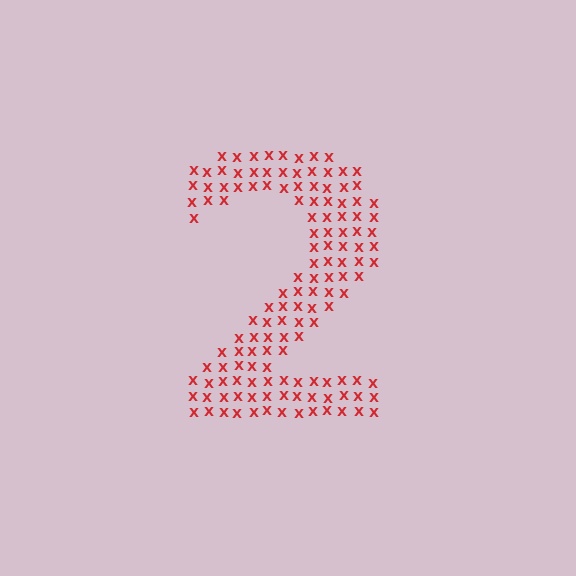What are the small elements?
The small elements are letter X's.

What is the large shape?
The large shape is the digit 2.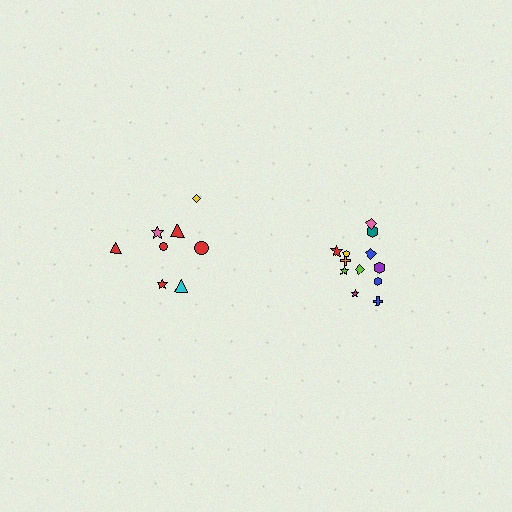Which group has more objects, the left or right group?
The right group.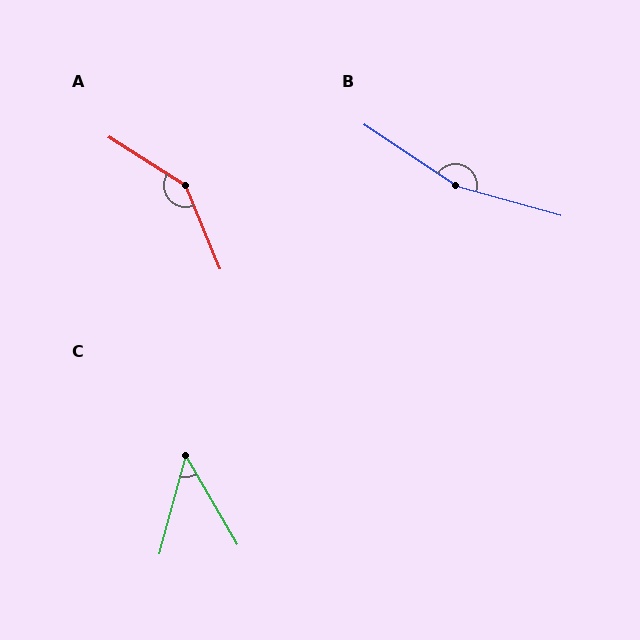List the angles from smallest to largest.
C (45°), A (144°), B (162°).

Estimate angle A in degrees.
Approximately 144 degrees.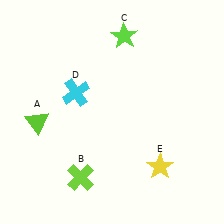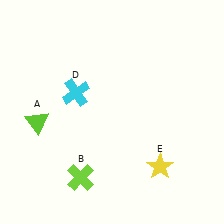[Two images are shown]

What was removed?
The lime star (C) was removed in Image 2.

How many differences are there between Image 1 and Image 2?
There is 1 difference between the two images.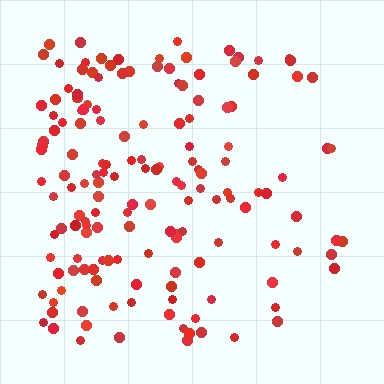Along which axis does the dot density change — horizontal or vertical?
Horizontal.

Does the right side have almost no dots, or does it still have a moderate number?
Still a moderate number, just noticeably fewer than the left.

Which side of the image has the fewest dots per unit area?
The right.